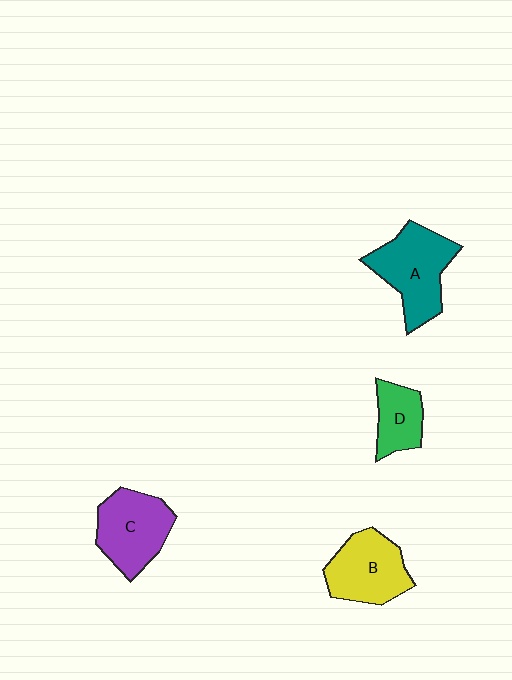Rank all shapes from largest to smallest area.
From largest to smallest: A (teal), C (purple), B (yellow), D (green).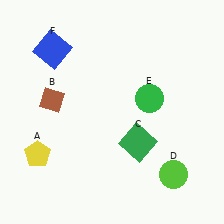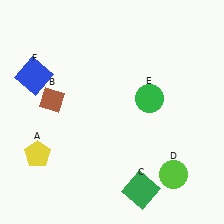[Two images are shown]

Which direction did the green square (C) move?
The green square (C) moved down.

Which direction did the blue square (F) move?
The blue square (F) moved down.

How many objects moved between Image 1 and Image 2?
2 objects moved between the two images.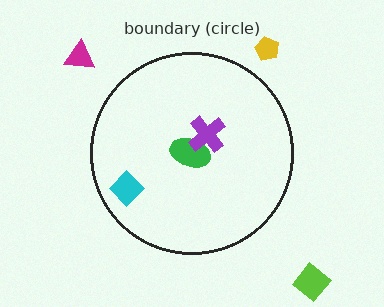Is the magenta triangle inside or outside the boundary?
Outside.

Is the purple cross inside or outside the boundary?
Inside.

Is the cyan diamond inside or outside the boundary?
Inside.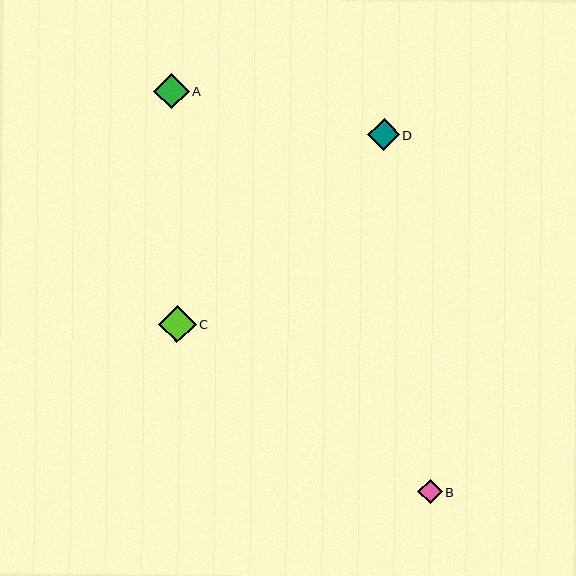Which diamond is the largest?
Diamond C is the largest with a size of approximately 37 pixels.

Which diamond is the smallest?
Diamond B is the smallest with a size of approximately 25 pixels.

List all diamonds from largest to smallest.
From largest to smallest: C, A, D, B.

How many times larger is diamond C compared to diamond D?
Diamond C is approximately 1.2 times the size of diamond D.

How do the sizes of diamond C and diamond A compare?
Diamond C and diamond A are approximately the same size.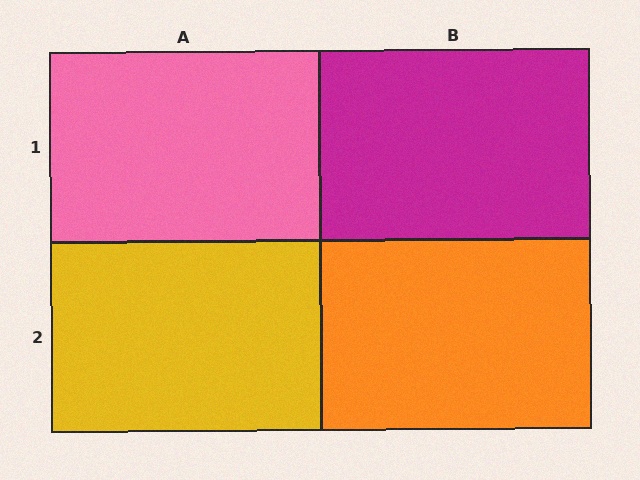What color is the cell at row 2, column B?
Orange.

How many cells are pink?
1 cell is pink.